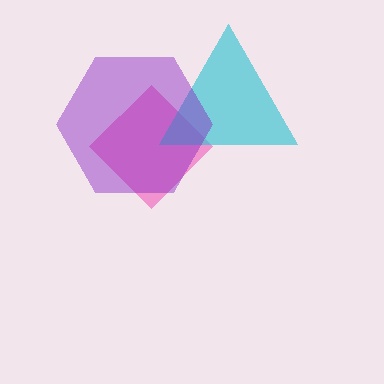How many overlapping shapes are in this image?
There are 3 overlapping shapes in the image.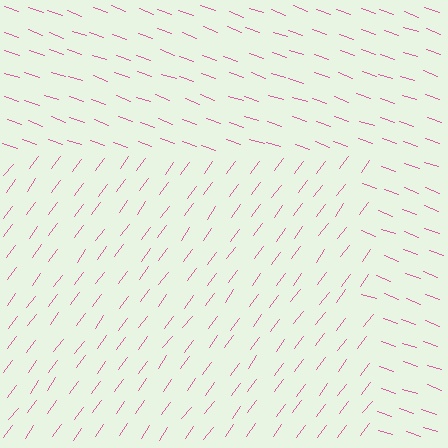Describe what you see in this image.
The image is filled with small pink line segments. A rectangle region in the image has lines oriented differently from the surrounding lines, creating a visible texture boundary.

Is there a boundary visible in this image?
Yes, there is a texture boundary formed by a change in line orientation.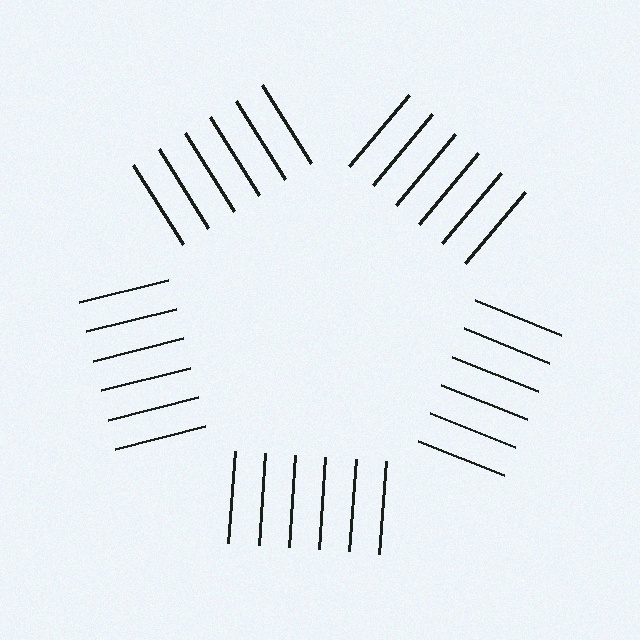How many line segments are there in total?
30 — 6 along each of the 5 edges.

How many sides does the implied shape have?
5 sides — the line-ends trace a pentagon.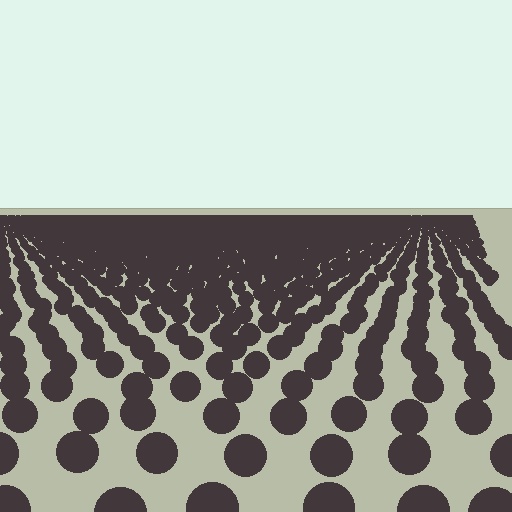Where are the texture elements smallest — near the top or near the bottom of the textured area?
Near the top.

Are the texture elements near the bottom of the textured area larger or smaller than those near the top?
Larger. Near the bottom, elements are closer to the viewer and appear at a bigger on-screen size.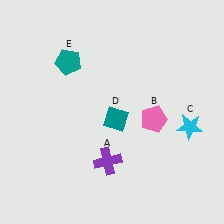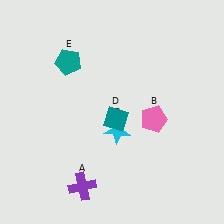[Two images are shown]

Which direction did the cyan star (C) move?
The cyan star (C) moved left.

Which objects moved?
The objects that moved are: the purple cross (A), the cyan star (C).